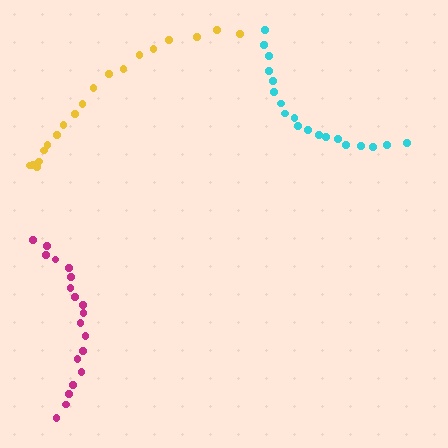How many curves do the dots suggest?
There are 3 distinct paths.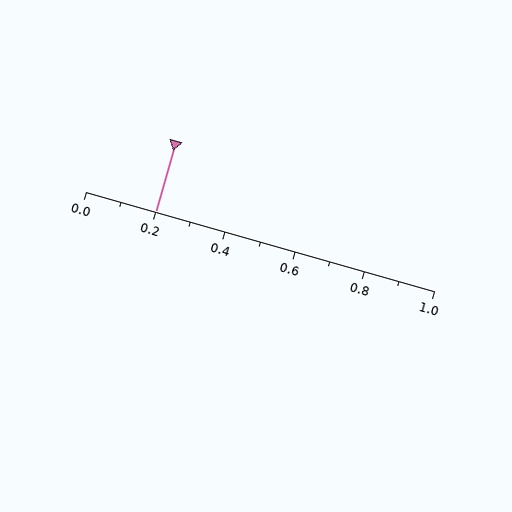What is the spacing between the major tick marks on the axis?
The major ticks are spaced 0.2 apart.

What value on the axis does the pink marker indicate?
The marker indicates approximately 0.2.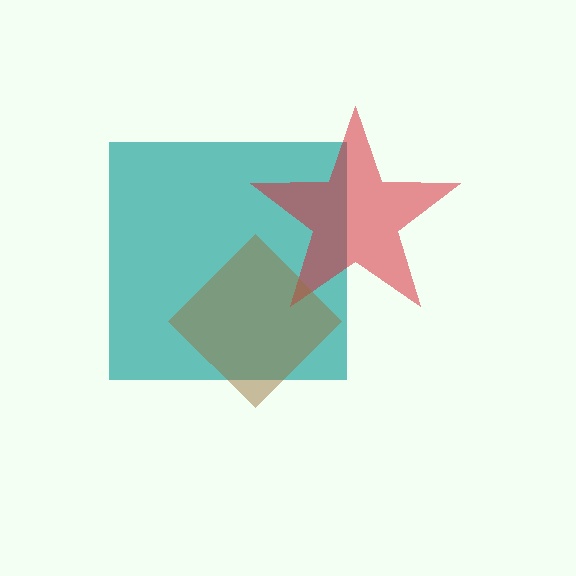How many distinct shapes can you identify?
There are 3 distinct shapes: a teal square, a red star, a brown diamond.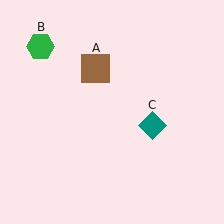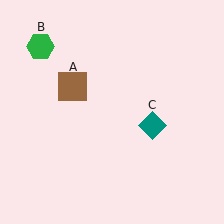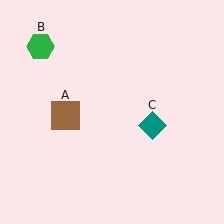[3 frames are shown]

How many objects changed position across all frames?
1 object changed position: brown square (object A).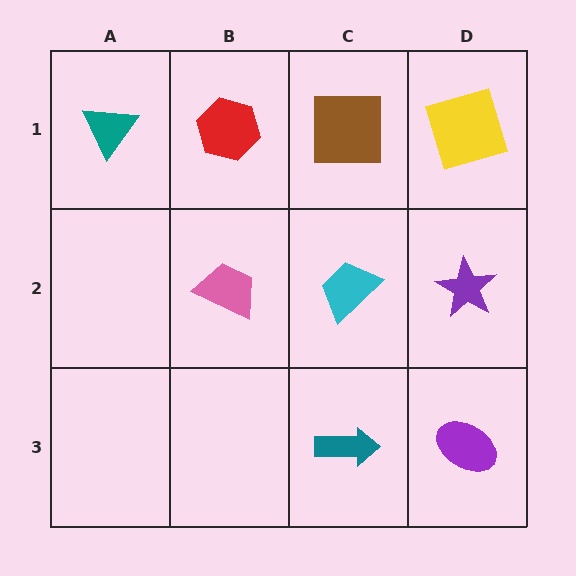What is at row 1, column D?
A yellow square.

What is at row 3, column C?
A teal arrow.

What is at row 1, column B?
A red hexagon.